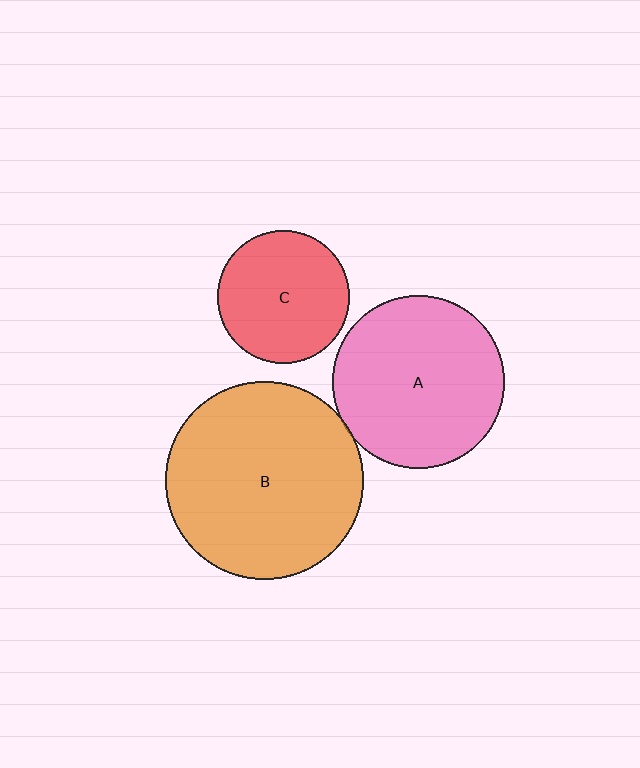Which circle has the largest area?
Circle B (orange).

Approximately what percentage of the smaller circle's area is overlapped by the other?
Approximately 5%.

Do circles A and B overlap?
Yes.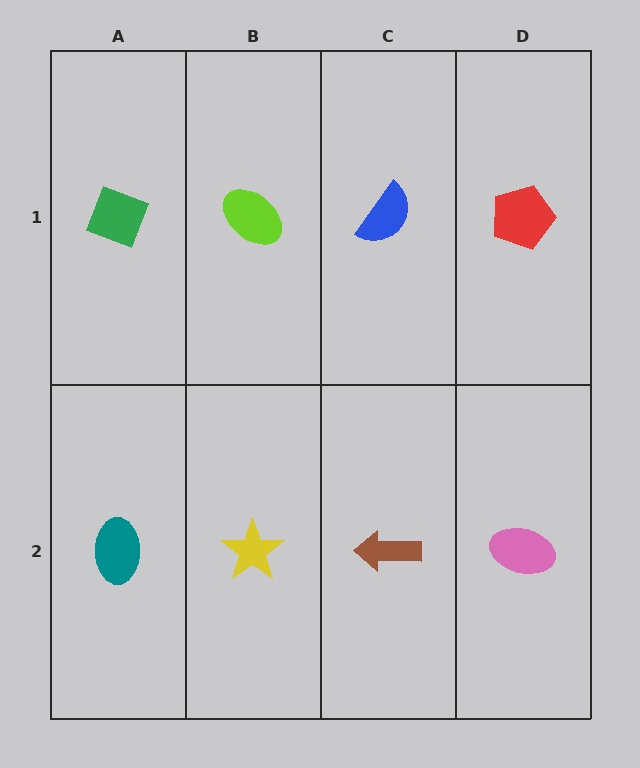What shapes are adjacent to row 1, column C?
A brown arrow (row 2, column C), a lime ellipse (row 1, column B), a red pentagon (row 1, column D).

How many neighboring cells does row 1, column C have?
3.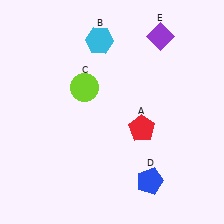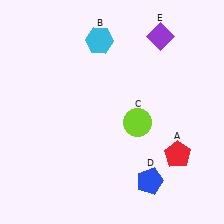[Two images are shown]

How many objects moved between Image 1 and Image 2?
2 objects moved between the two images.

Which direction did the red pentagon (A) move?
The red pentagon (A) moved right.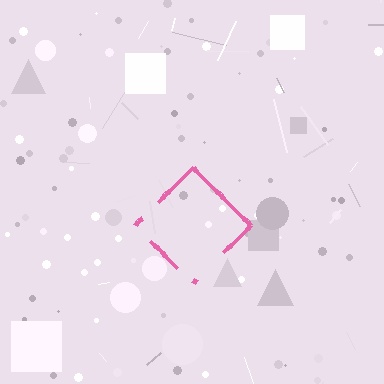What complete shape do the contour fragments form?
The contour fragments form a diamond.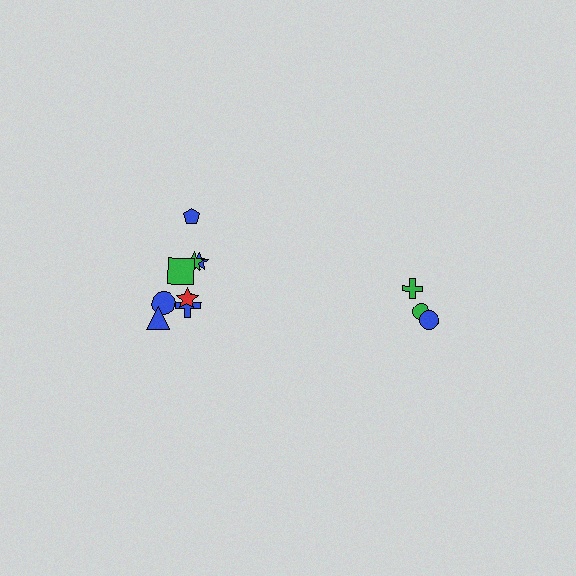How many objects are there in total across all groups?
There are 11 objects.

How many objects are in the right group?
There are 3 objects.